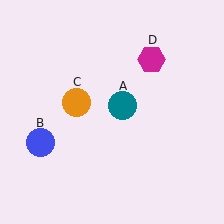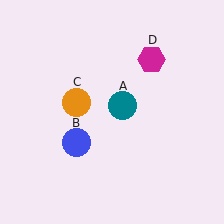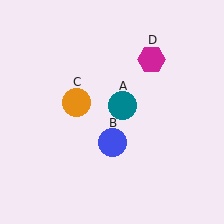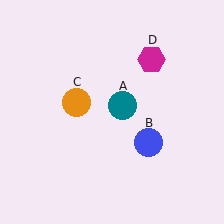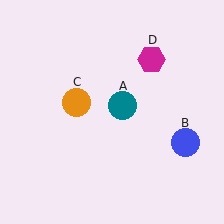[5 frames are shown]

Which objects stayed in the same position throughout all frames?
Teal circle (object A) and orange circle (object C) and magenta hexagon (object D) remained stationary.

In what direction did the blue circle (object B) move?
The blue circle (object B) moved right.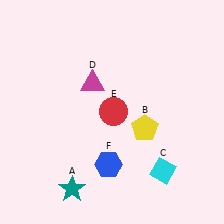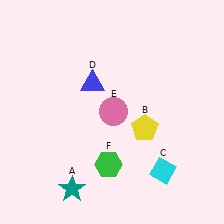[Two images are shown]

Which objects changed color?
D changed from magenta to blue. E changed from red to pink. F changed from blue to green.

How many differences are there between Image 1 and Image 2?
There are 3 differences between the two images.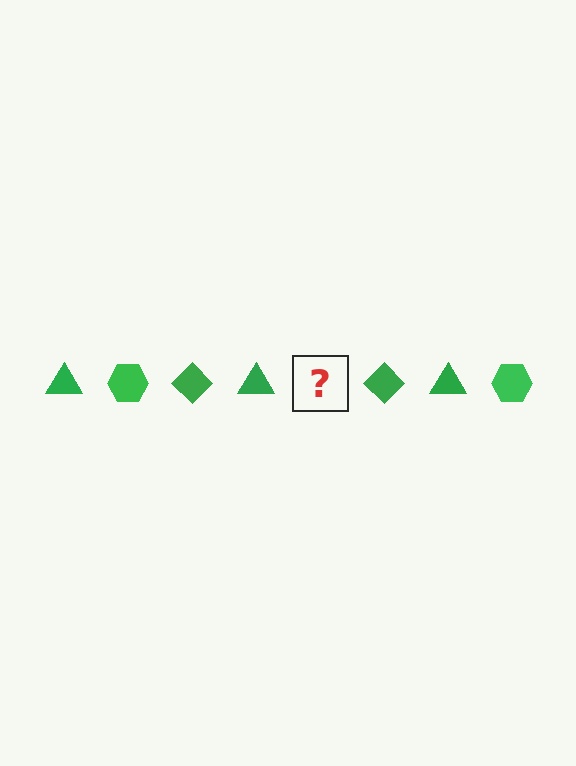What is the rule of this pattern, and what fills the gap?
The rule is that the pattern cycles through triangle, hexagon, diamond shapes in green. The gap should be filled with a green hexagon.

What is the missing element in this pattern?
The missing element is a green hexagon.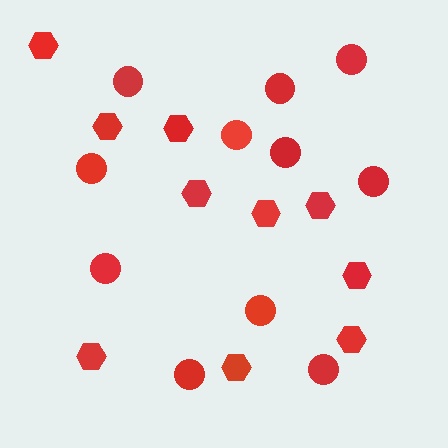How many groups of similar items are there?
There are 2 groups: one group of circles (11) and one group of hexagons (10).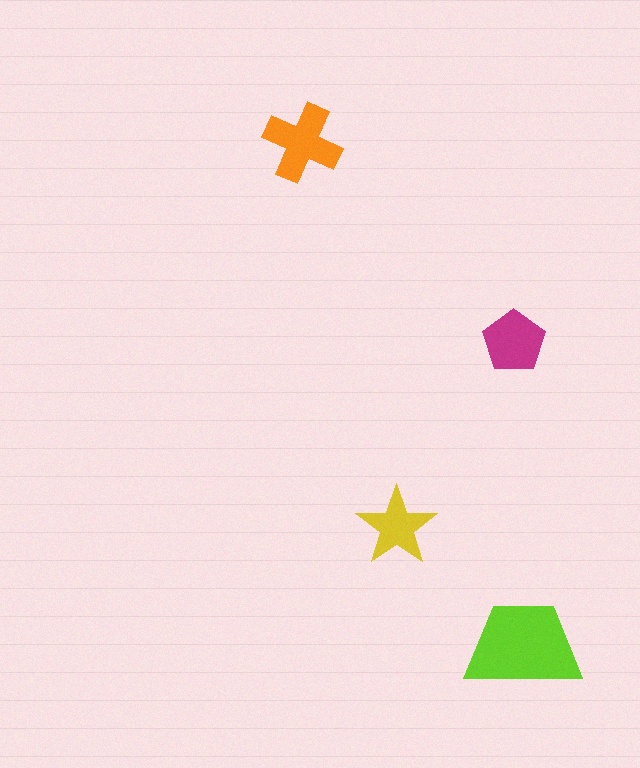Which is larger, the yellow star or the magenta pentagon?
The magenta pentagon.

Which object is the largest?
The lime trapezoid.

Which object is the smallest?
The yellow star.